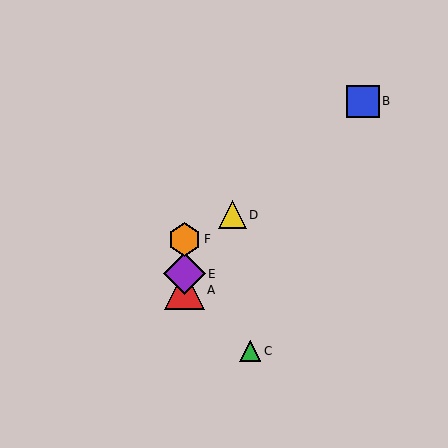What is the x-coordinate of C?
Object C is at x≈250.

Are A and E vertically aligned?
Yes, both are at x≈184.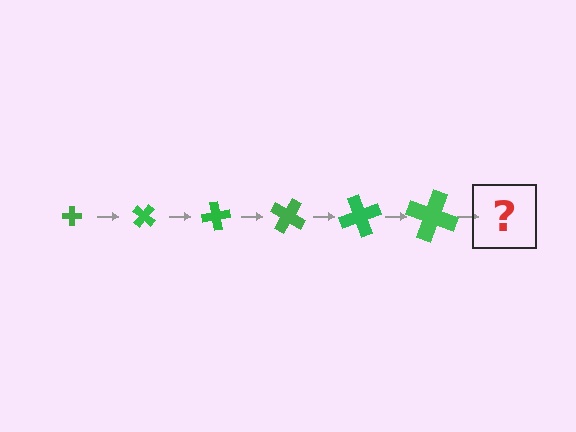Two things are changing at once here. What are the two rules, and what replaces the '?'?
The two rules are that the cross grows larger each step and it rotates 40 degrees each step. The '?' should be a cross, larger than the previous one and rotated 240 degrees from the start.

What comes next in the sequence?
The next element should be a cross, larger than the previous one and rotated 240 degrees from the start.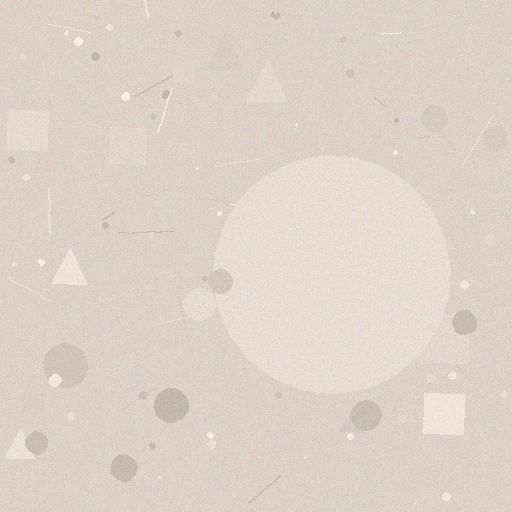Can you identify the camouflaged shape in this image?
The camouflaged shape is a circle.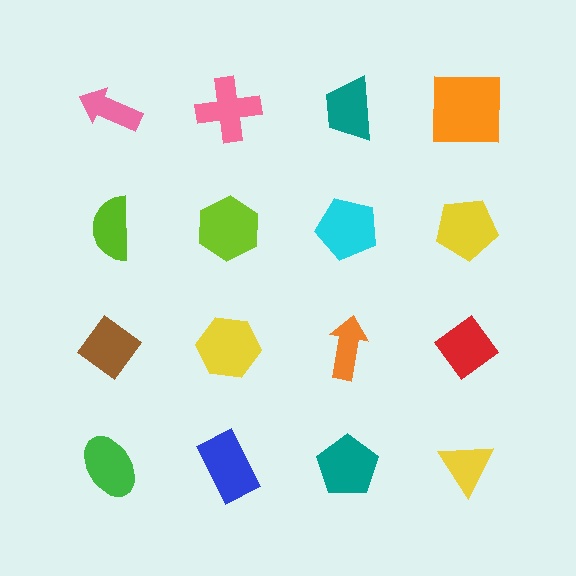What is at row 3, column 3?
An orange arrow.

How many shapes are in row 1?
4 shapes.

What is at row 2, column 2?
A lime hexagon.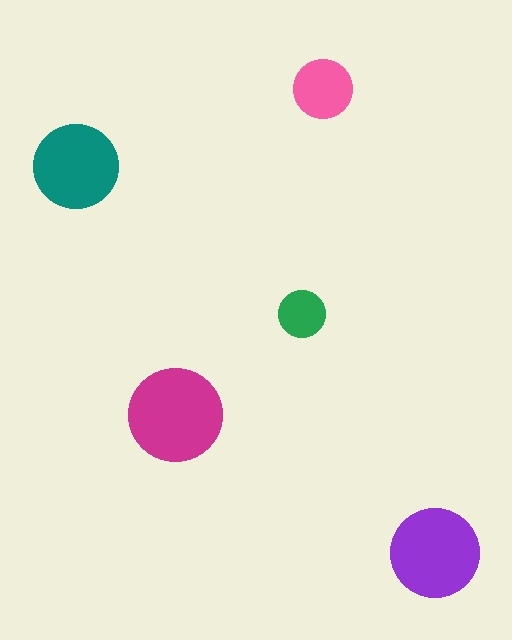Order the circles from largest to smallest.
the magenta one, the purple one, the teal one, the pink one, the green one.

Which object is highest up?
The pink circle is topmost.